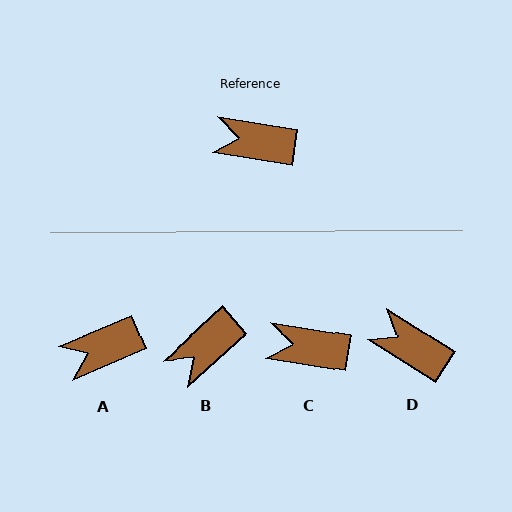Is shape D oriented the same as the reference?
No, it is off by about 23 degrees.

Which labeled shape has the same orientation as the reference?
C.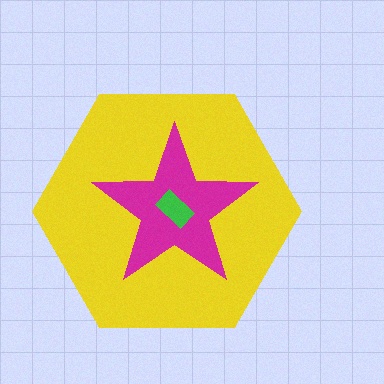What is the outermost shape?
The yellow hexagon.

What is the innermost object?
The green rectangle.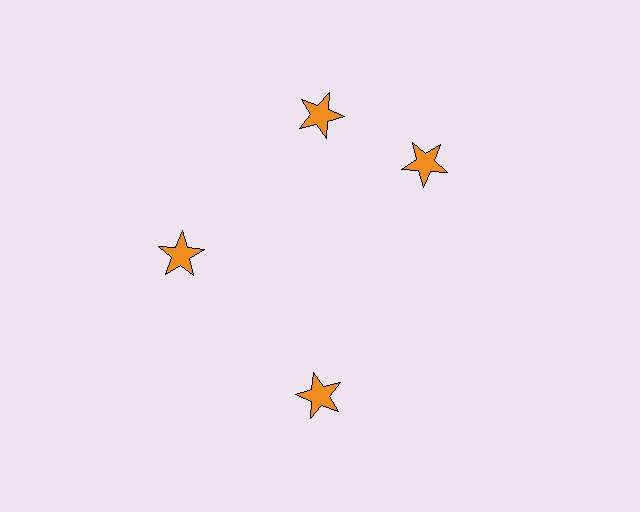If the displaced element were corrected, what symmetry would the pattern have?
It would have 4-fold rotational symmetry — the pattern would map onto itself every 90 degrees.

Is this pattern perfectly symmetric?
No. The 4 orange stars are arranged in a ring, but one element near the 3 o'clock position is rotated out of alignment along the ring, breaking the 4-fold rotational symmetry.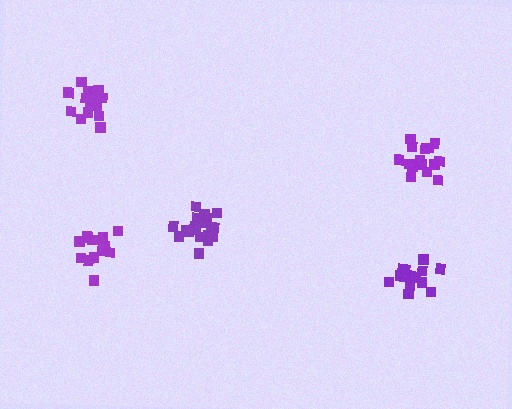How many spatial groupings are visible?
There are 5 spatial groupings.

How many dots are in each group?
Group 1: 15 dots, Group 2: 20 dots, Group 3: 16 dots, Group 4: 17 dots, Group 5: 14 dots (82 total).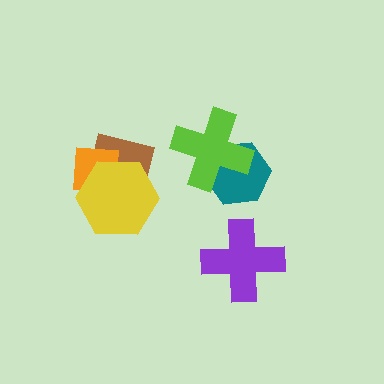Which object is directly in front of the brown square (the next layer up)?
The orange square is directly in front of the brown square.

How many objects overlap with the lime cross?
1 object overlaps with the lime cross.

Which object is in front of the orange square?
The yellow hexagon is in front of the orange square.